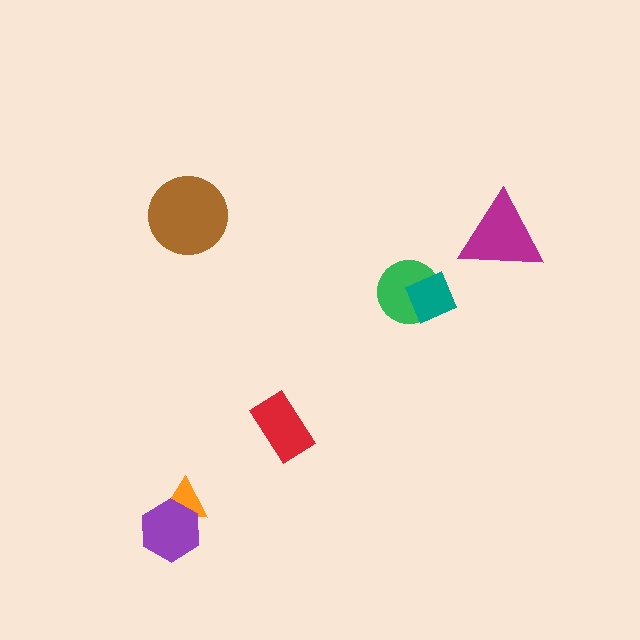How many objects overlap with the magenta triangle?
0 objects overlap with the magenta triangle.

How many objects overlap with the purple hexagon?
1 object overlaps with the purple hexagon.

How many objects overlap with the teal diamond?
1 object overlaps with the teal diamond.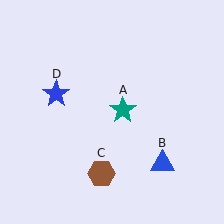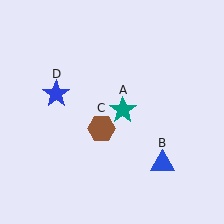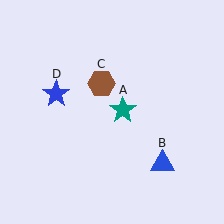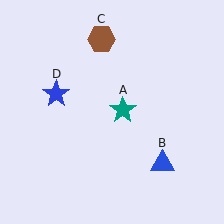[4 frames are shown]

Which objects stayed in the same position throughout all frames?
Teal star (object A) and blue triangle (object B) and blue star (object D) remained stationary.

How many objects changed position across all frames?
1 object changed position: brown hexagon (object C).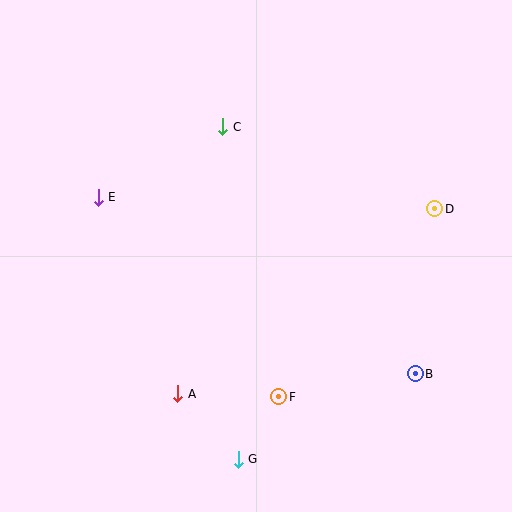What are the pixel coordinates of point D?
Point D is at (435, 209).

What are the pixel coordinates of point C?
Point C is at (223, 127).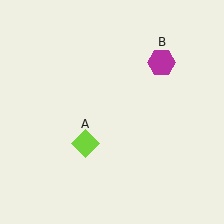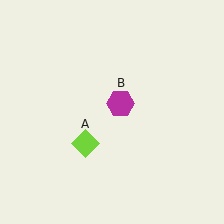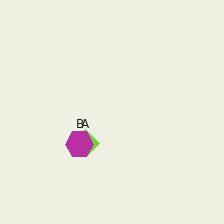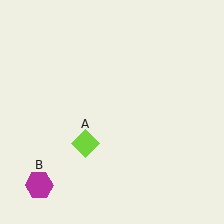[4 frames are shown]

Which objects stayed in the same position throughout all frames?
Lime diamond (object A) remained stationary.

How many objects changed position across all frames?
1 object changed position: magenta hexagon (object B).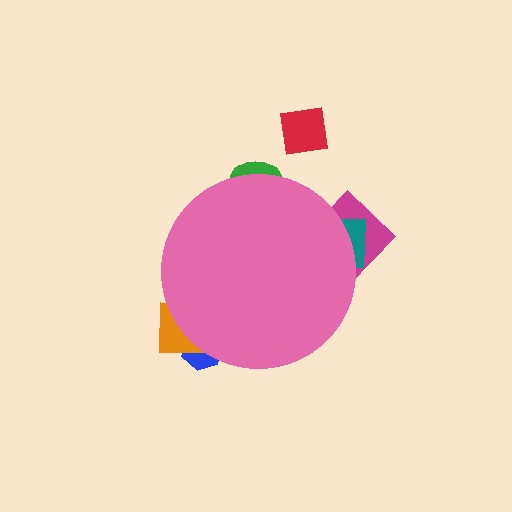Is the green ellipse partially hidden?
Yes, the green ellipse is partially hidden behind the pink circle.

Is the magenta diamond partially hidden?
Yes, the magenta diamond is partially hidden behind the pink circle.